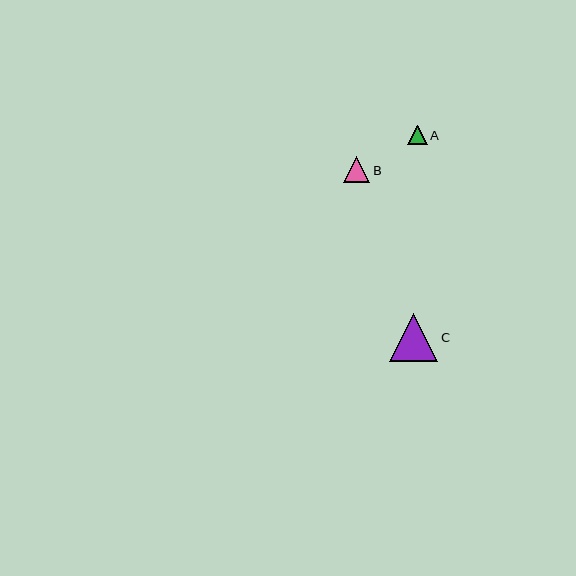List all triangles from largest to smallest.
From largest to smallest: C, B, A.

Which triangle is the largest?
Triangle C is the largest with a size of approximately 48 pixels.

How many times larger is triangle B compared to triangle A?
Triangle B is approximately 1.4 times the size of triangle A.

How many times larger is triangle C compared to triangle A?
Triangle C is approximately 2.5 times the size of triangle A.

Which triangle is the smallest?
Triangle A is the smallest with a size of approximately 19 pixels.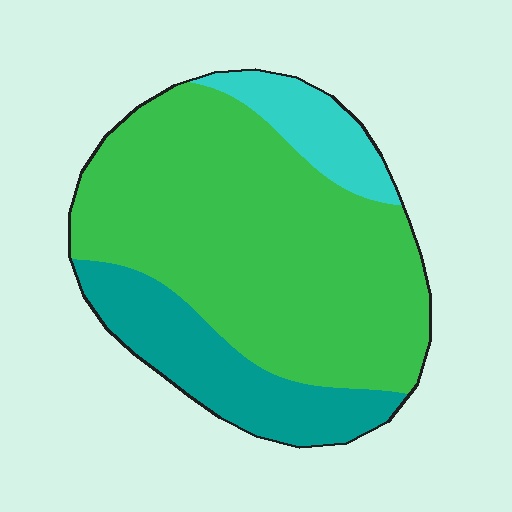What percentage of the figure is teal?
Teal covers roughly 20% of the figure.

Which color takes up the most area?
Green, at roughly 70%.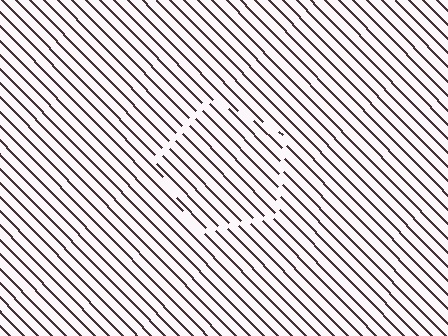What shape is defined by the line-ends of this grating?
An illusory pentagon. The interior of the shape contains the same grating, shifted by half a period — the contour is defined by the phase discontinuity where line-ends from the inner and outer gratings abut.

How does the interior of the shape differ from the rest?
The interior of the shape contains the same grating, shifted by half a period — the contour is defined by the phase discontinuity where line-ends from the inner and outer gratings abut.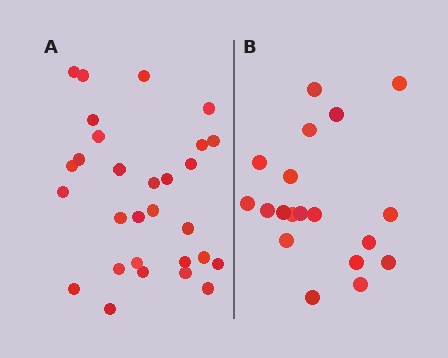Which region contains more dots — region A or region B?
Region A (the left region) has more dots.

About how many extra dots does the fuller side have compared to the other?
Region A has roughly 10 or so more dots than region B.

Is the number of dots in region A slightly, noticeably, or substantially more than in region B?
Region A has substantially more. The ratio is roughly 1.5 to 1.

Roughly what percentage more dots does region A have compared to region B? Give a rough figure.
About 55% more.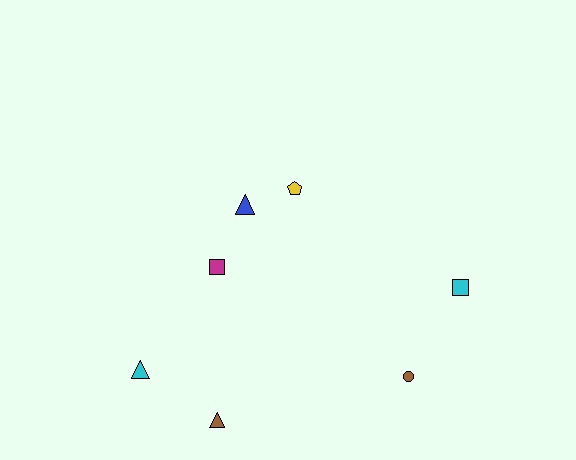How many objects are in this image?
There are 7 objects.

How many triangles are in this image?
There are 3 triangles.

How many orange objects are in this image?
There are no orange objects.